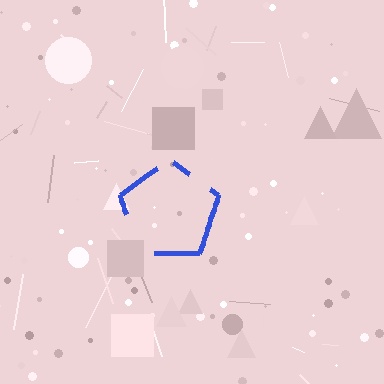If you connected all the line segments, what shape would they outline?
They would outline a pentagon.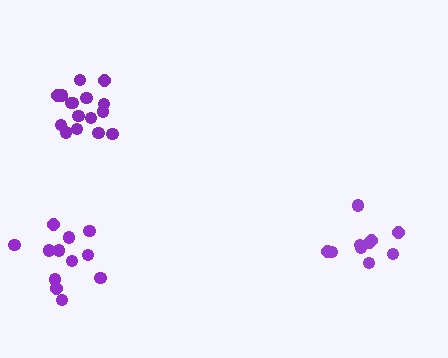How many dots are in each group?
Group 1: 12 dots, Group 2: 10 dots, Group 3: 16 dots (38 total).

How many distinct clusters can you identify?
There are 3 distinct clusters.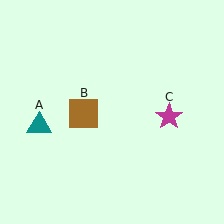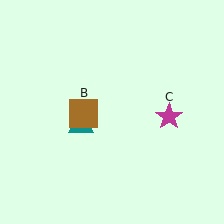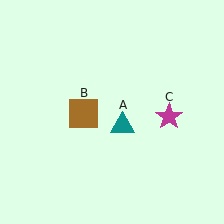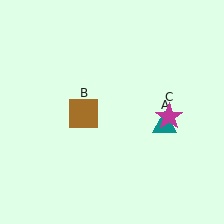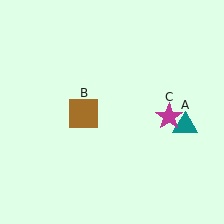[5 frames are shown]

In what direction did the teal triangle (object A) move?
The teal triangle (object A) moved right.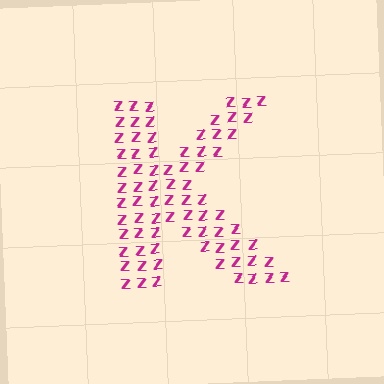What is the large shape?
The large shape is the letter K.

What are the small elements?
The small elements are letter Z's.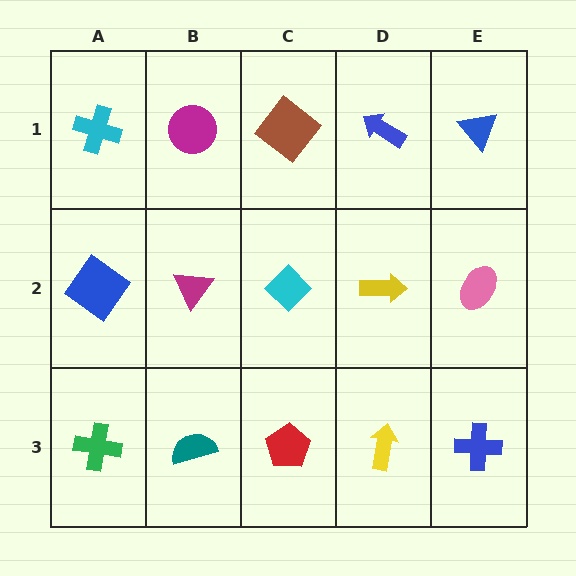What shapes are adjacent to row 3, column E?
A pink ellipse (row 2, column E), a yellow arrow (row 3, column D).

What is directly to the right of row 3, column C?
A yellow arrow.